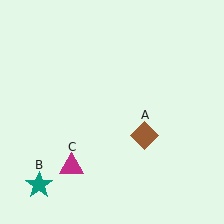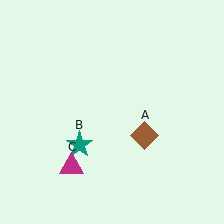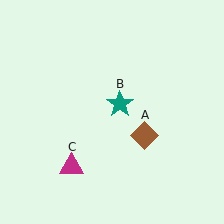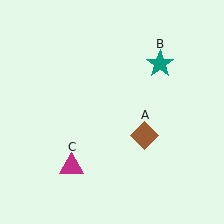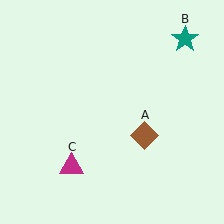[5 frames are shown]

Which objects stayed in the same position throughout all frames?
Brown diamond (object A) and magenta triangle (object C) remained stationary.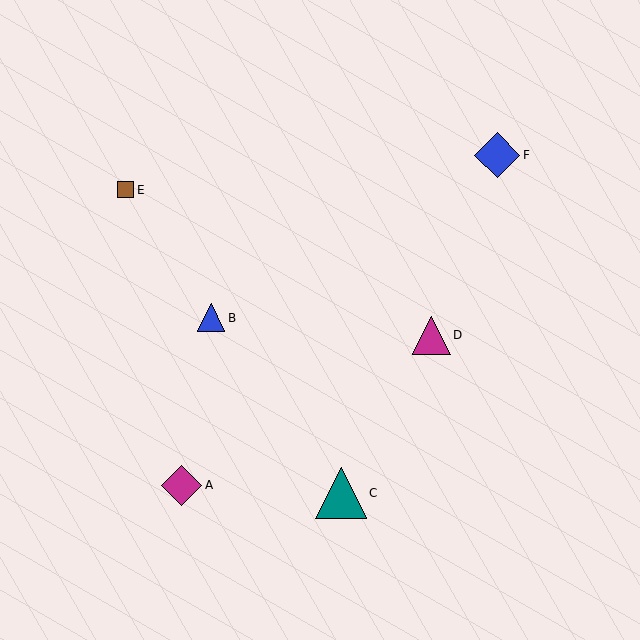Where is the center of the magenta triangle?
The center of the magenta triangle is at (432, 335).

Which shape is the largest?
The teal triangle (labeled C) is the largest.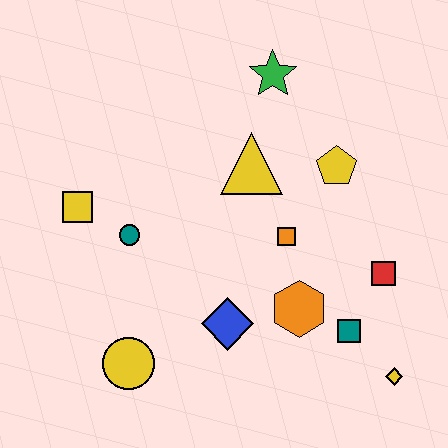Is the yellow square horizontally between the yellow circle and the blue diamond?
No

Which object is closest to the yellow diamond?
The teal square is closest to the yellow diamond.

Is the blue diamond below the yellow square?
Yes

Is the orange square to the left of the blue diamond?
No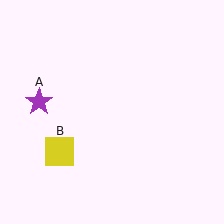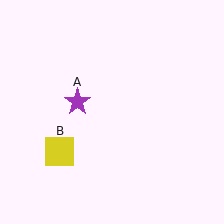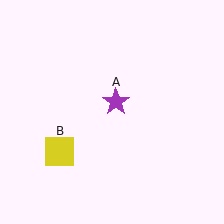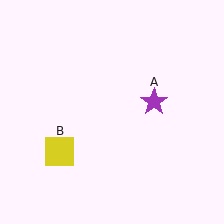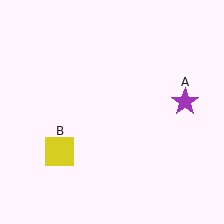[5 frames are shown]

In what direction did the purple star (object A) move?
The purple star (object A) moved right.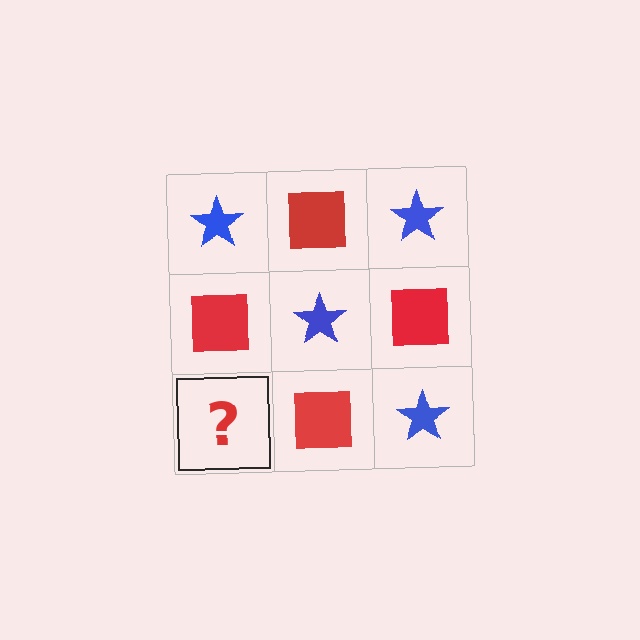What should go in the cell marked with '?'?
The missing cell should contain a blue star.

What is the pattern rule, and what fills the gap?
The rule is that it alternates blue star and red square in a checkerboard pattern. The gap should be filled with a blue star.